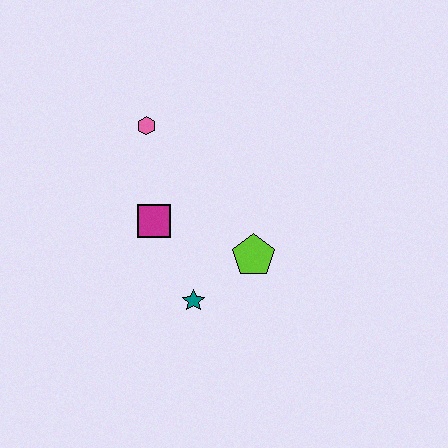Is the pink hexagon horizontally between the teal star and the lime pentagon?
No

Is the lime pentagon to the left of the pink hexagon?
No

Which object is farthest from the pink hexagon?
The teal star is farthest from the pink hexagon.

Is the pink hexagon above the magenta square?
Yes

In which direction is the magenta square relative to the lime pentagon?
The magenta square is to the left of the lime pentagon.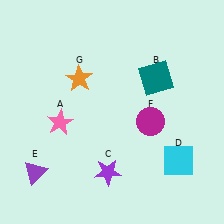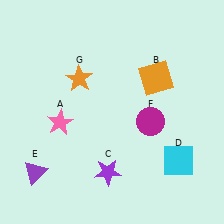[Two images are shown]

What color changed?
The square (B) changed from teal in Image 1 to orange in Image 2.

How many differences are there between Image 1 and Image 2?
There is 1 difference between the two images.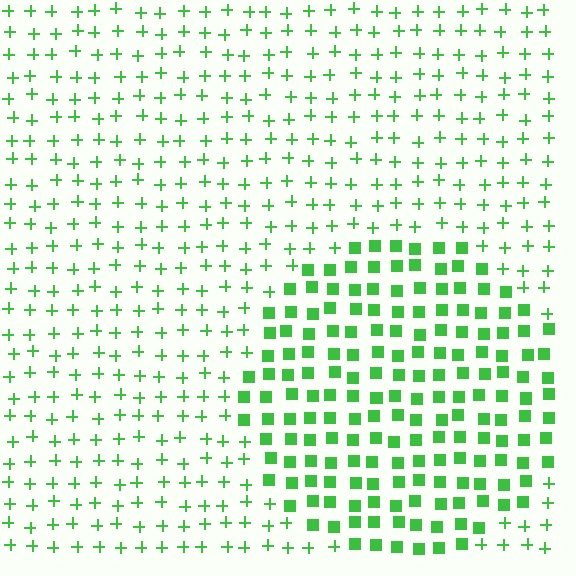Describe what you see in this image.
The image is filled with small green elements arranged in a uniform grid. A circle-shaped region contains squares, while the surrounding area contains plus signs. The boundary is defined purely by the change in element shape.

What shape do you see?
I see a circle.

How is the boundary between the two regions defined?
The boundary is defined by a change in element shape: squares inside vs. plus signs outside. All elements share the same color and spacing.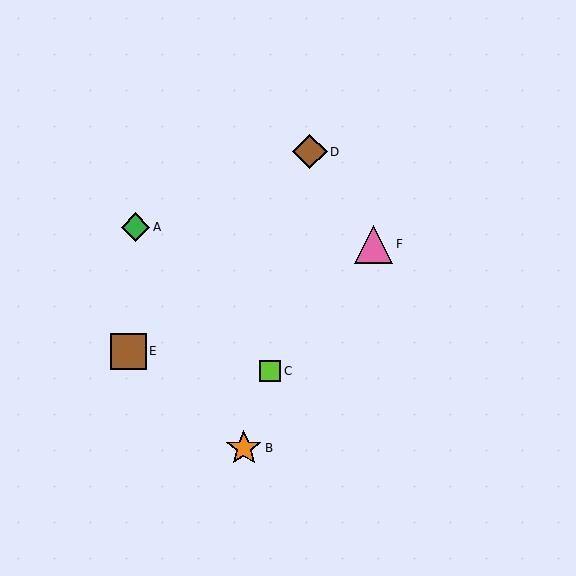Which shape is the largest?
The pink triangle (labeled F) is the largest.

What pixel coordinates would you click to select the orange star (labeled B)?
Click at (244, 448) to select the orange star B.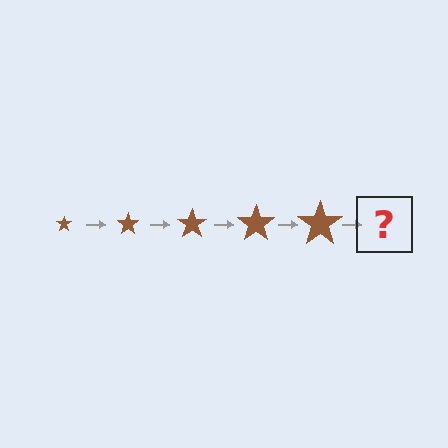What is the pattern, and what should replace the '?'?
The pattern is that the star gets progressively larger each step. The '?' should be a brown star, larger than the previous one.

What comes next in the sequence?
The next element should be a brown star, larger than the previous one.